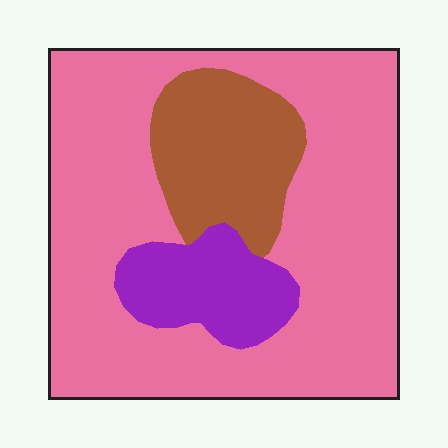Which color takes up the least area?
Purple, at roughly 10%.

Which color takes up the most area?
Pink, at roughly 70%.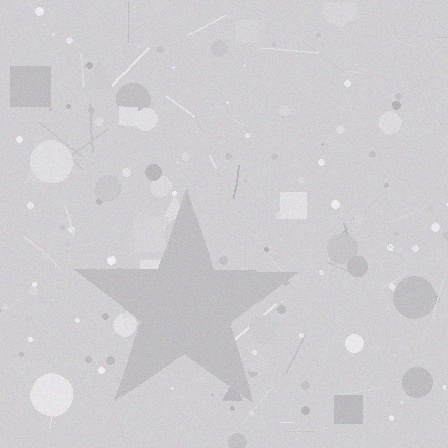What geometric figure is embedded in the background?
A star is embedded in the background.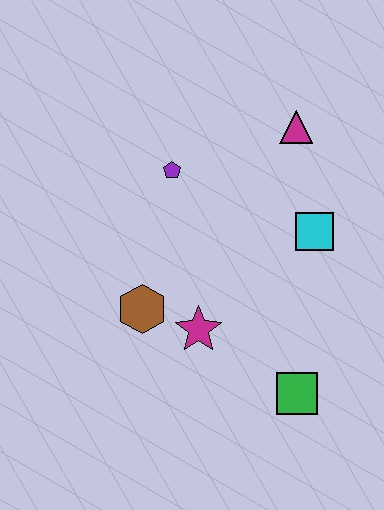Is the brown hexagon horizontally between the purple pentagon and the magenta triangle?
No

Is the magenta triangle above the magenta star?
Yes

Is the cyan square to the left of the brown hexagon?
No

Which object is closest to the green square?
The magenta star is closest to the green square.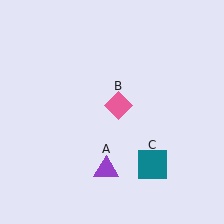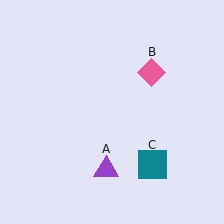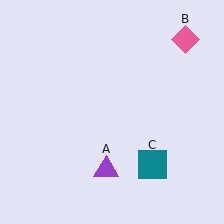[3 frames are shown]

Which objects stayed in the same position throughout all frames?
Purple triangle (object A) and teal square (object C) remained stationary.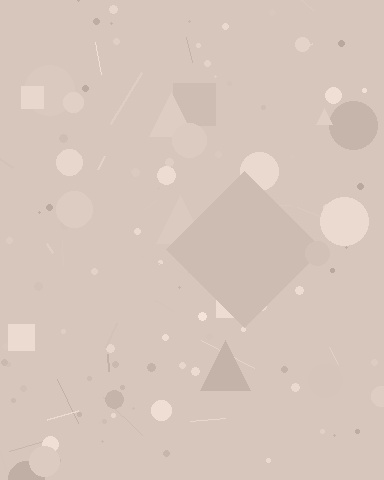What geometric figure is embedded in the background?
A diamond is embedded in the background.